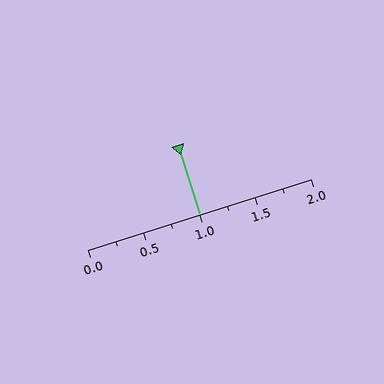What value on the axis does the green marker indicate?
The marker indicates approximately 1.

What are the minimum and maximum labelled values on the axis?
The axis runs from 0.0 to 2.0.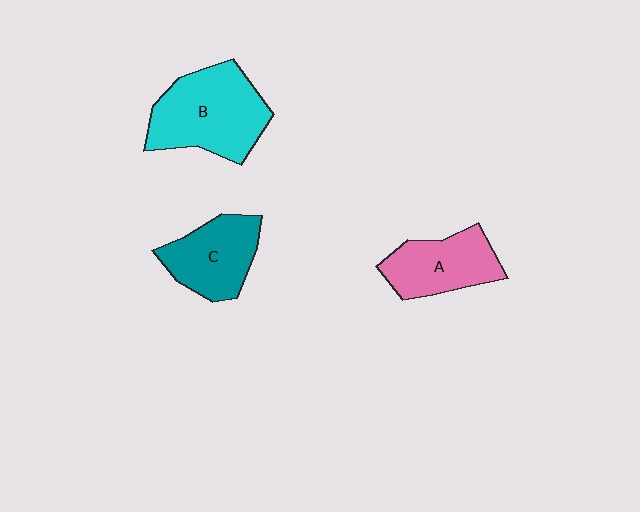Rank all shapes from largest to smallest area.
From largest to smallest: B (cyan), C (teal), A (pink).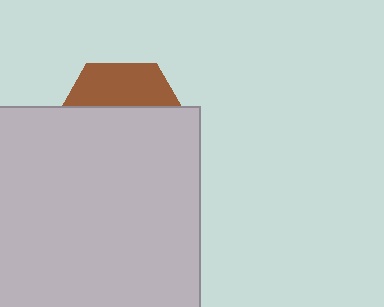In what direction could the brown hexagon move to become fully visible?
The brown hexagon could move up. That would shift it out from behind the light gray square entirely.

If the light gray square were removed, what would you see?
You would see the complete brown hexagon.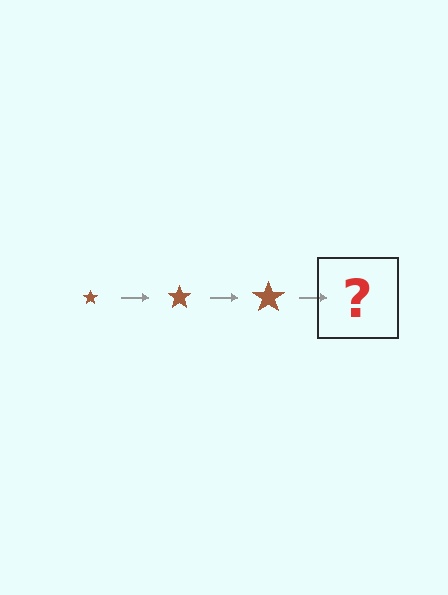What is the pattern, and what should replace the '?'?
The pattern is that the star gets progressively larger each step. The '?' should be a brown star, larger than the previous one.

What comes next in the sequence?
The next element should be a brown star, larger than the previous one.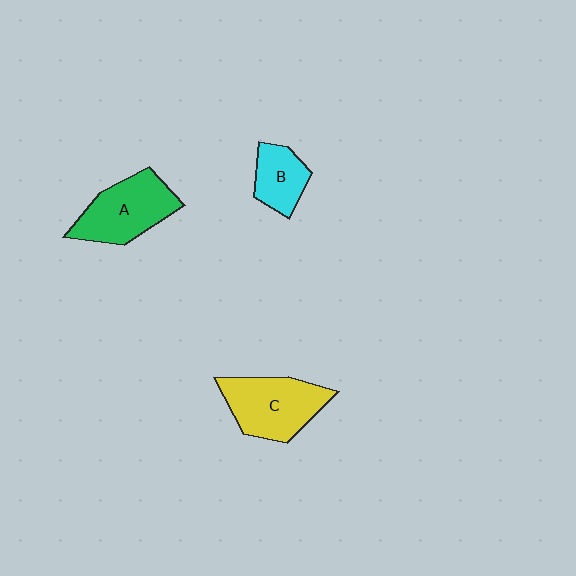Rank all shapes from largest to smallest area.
From largest to smallest: C (yellow), A (green), B (cyan).